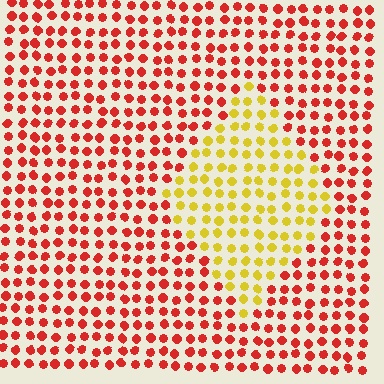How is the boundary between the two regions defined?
The boundary is defined purely by a slight shift in hue (about 54 degrees). Spacing, size, and orientation are identical on both sides.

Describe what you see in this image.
The image is filled with small red elements in a uniform arrangement. A diamond-shaped region is visible where the elements are tinted to a slightly different hue, forming a subtle color boundary.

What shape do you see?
I see a diamond.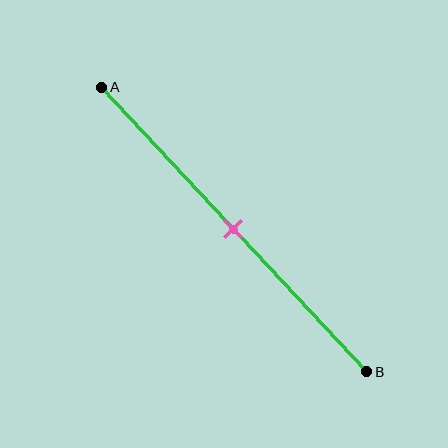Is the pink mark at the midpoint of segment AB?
Yes, the mark is approximately at the midpoint.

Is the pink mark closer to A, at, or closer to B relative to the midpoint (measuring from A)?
The pink mark is approximately at the midpoint of segment AB.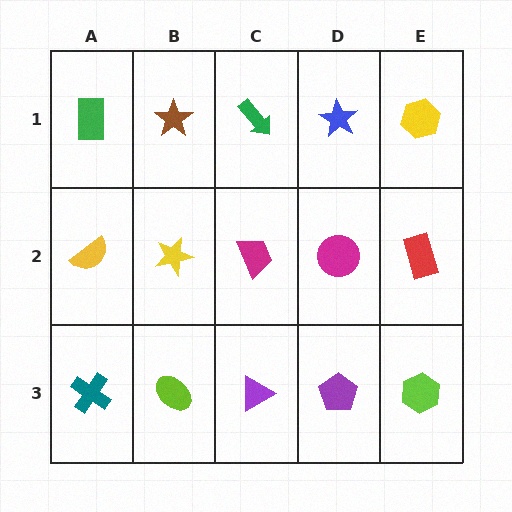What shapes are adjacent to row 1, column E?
A red rectangle (row 2, column E), a blue star (row 1, column D).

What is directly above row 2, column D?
A blue star.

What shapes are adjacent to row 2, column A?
A green rectangle (row 1, column A), a teal cross (row 3, column A), a yellow star (row 2, column B).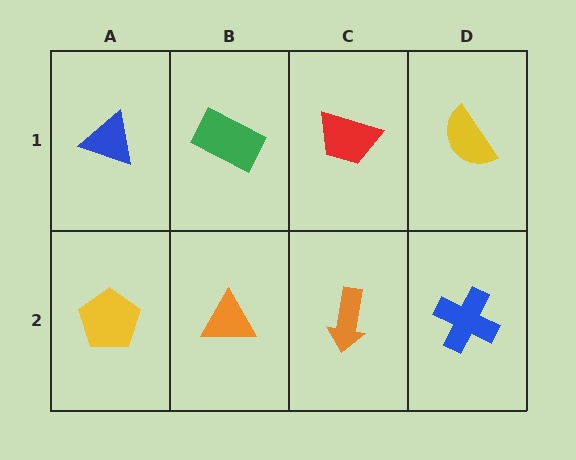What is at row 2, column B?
An orange triangle.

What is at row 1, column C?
A red trapezoid.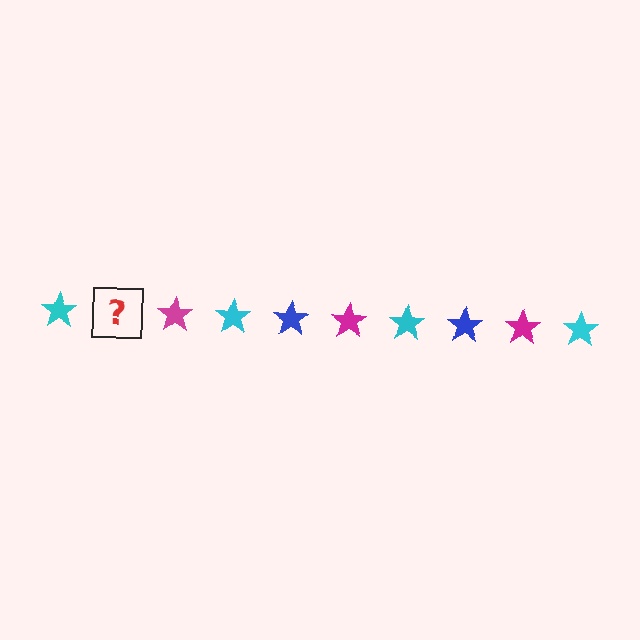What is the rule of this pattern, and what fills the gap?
The rule is that the pattern cycles through cyan, blue, magenta stars. The gap should be filled with a blue star.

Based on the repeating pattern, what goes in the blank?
The blank should be a blue star.